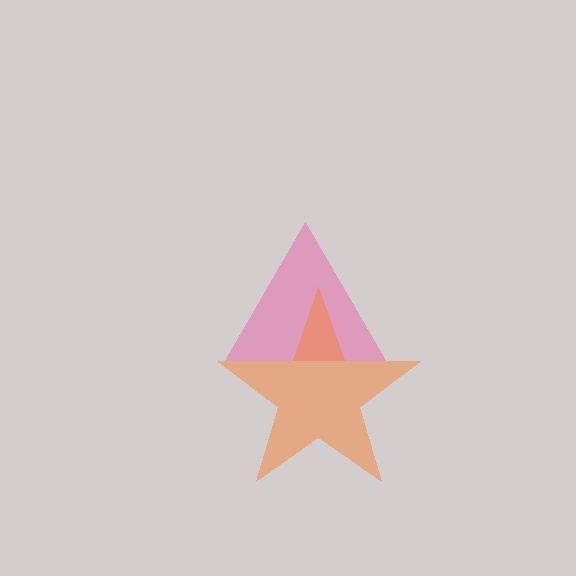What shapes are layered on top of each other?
The layered shapes are: a pink triangle, an orange star.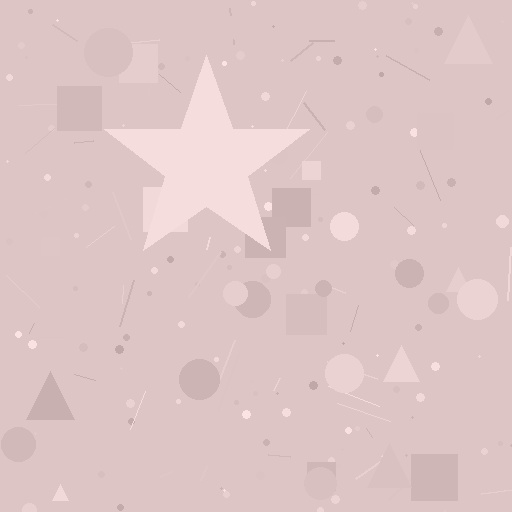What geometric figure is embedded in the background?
A star is embedded in the background.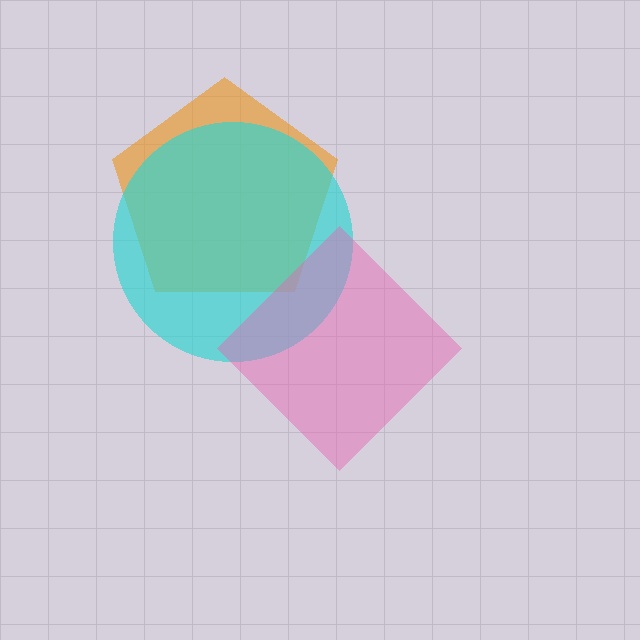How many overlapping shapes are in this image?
There are 3 overlapping shapes in the image.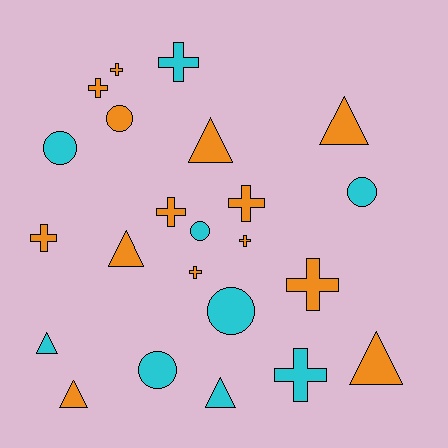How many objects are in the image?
There are 23 objects.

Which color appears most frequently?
Orange, with 14 objects.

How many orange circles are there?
There is 1 orange circle.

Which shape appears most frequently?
Cross, with 10 objects.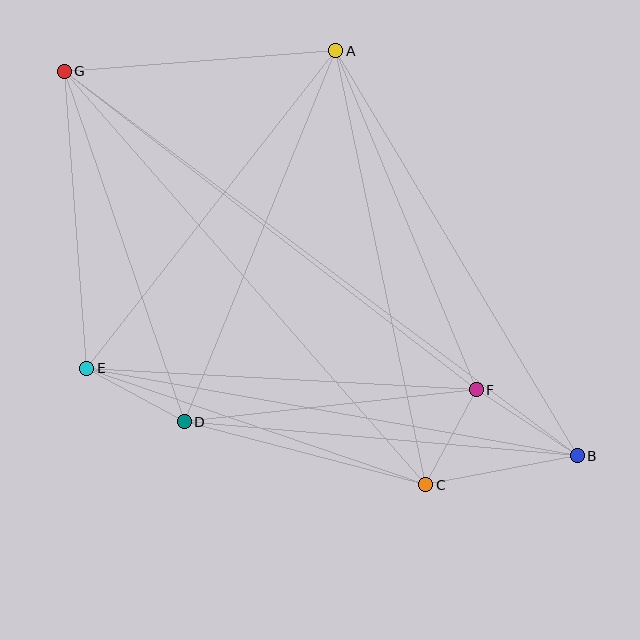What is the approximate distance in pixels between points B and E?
The distance between B and E is approximately 498 pixels.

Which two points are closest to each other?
Points C and F are closest to each other.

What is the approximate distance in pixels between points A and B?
The distance between A and B is approximately 472 pixels.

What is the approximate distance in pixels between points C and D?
The distance between C and D is approximately 250 pixels.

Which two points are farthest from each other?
Points B and G are farthest from each other.